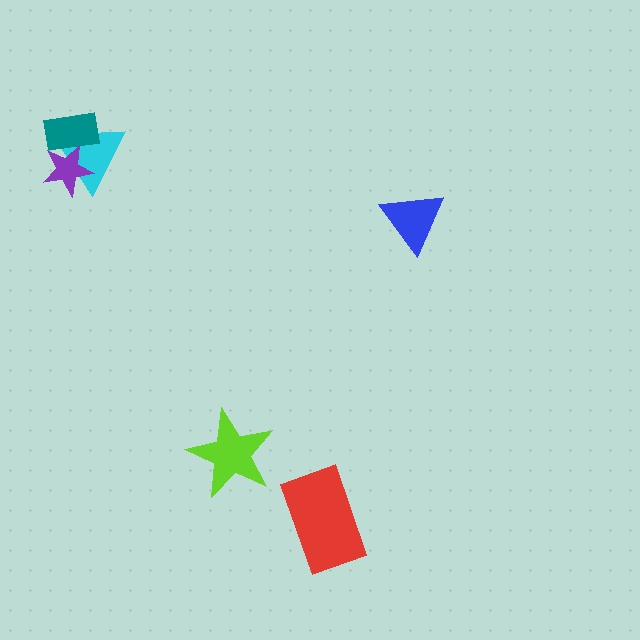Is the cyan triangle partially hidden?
Yes, it is partially covered by another shape.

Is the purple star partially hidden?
Yes, it is partially covered by another shape.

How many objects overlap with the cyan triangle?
2 objects overlap with the cyan triangle.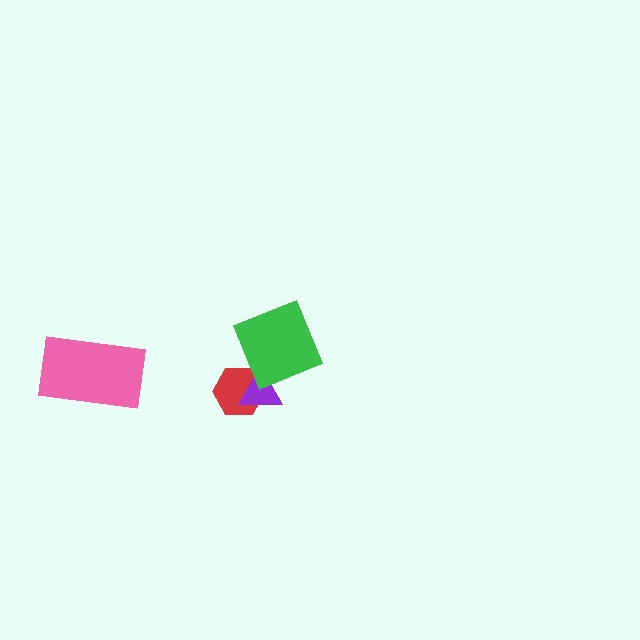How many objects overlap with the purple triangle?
2 objects overlap with the purple triangle.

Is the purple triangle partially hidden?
Yes, it is partially covered by another shape.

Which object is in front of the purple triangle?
The green diamond is in front of the purple triangle.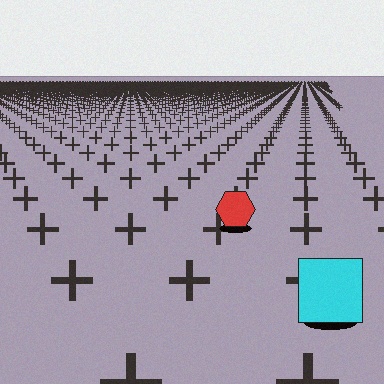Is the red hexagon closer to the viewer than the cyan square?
No. The cyan square is closer — you can tell from the texture gradient: the ground texture is coarser near it.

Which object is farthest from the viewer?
The red hexagon is farthest from the viewer. It appears smaller and the ground texture around it is denser.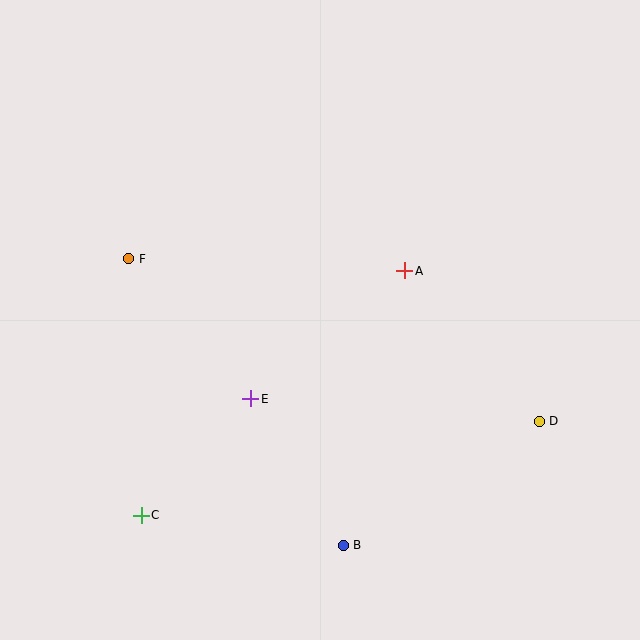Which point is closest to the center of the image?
Point A at (405, 271) is closest to the center.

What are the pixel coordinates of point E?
Point E is at (251, 399).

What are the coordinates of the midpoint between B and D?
The midpoint between B and D is at (441, 483).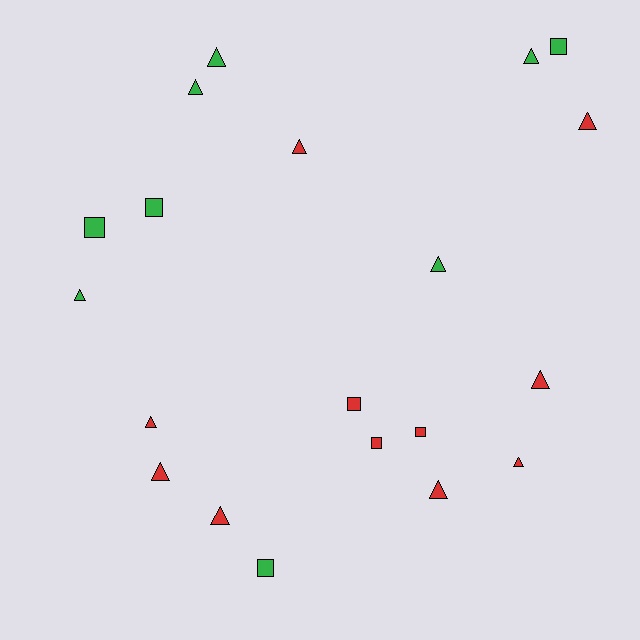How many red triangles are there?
There are 8 red triangles.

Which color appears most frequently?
Red, with 11 objects.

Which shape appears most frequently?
Triangle, with 13 objects.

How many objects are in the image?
There are 20 objects.